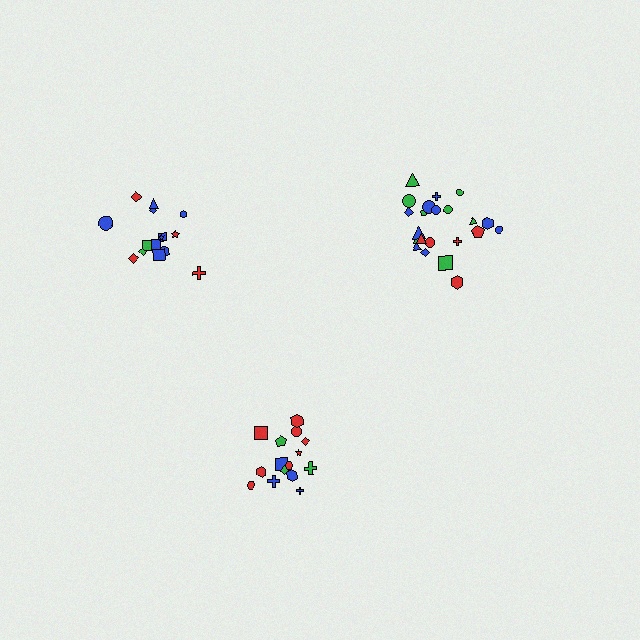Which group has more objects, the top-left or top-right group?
The top-right group.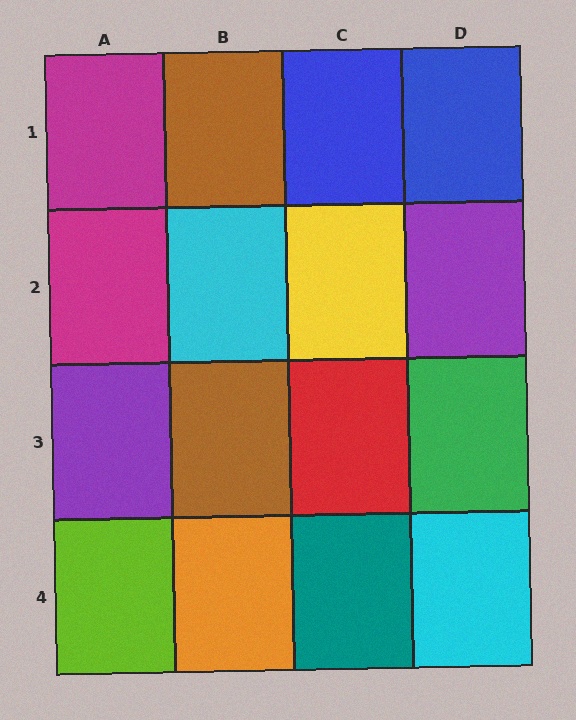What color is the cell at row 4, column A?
Lime.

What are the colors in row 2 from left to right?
Magenta, cyan, yellow, purple.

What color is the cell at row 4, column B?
Orange.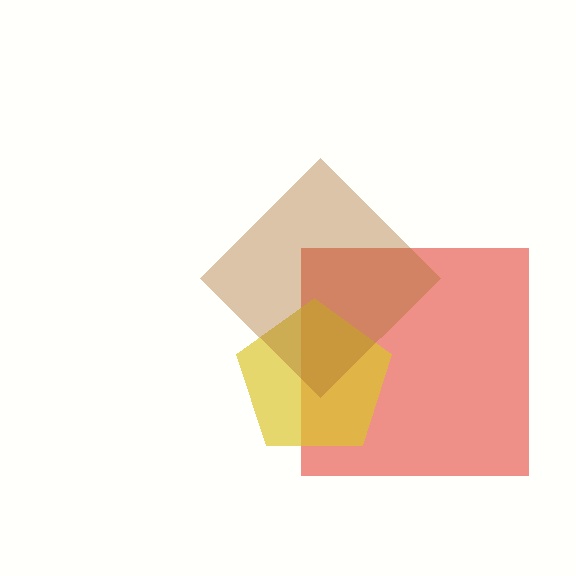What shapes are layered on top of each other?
The layered shapes are: a red square, a yellow pentagon, a brown diamond.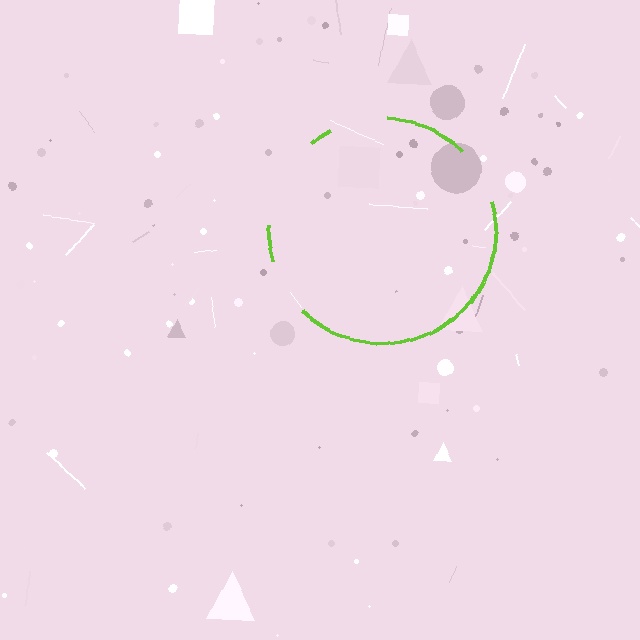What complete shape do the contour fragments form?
The contour fragments form a circle.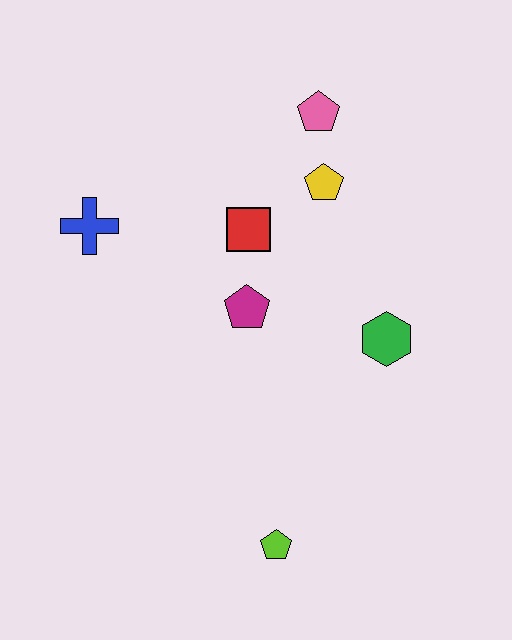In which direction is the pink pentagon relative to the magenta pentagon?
The pink pentagon is above the magenta pentagon.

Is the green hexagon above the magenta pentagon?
No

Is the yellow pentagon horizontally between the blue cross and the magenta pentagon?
No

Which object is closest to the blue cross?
The red square is closest to the blue cross.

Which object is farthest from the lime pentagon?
The pink pentagon is farthest from the lime pentagon.